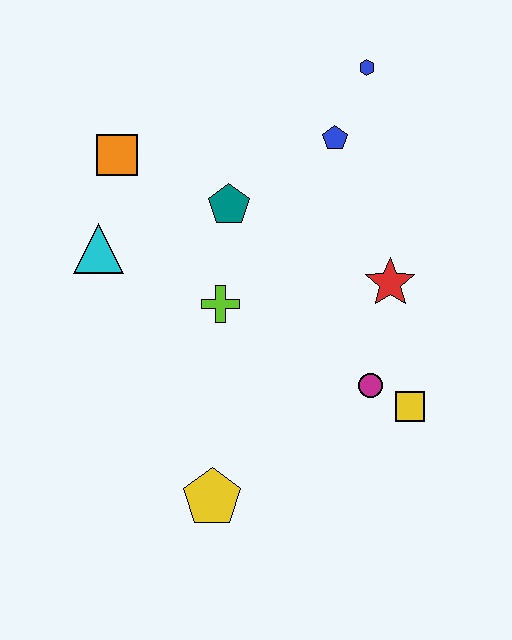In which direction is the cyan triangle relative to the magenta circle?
The cyan triangle is to the left of the magenta circle.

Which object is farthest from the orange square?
The yellow square is farthest from the orange square.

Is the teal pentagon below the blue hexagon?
Yes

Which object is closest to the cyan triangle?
The orange square is closest to the cyan triangle.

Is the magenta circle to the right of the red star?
No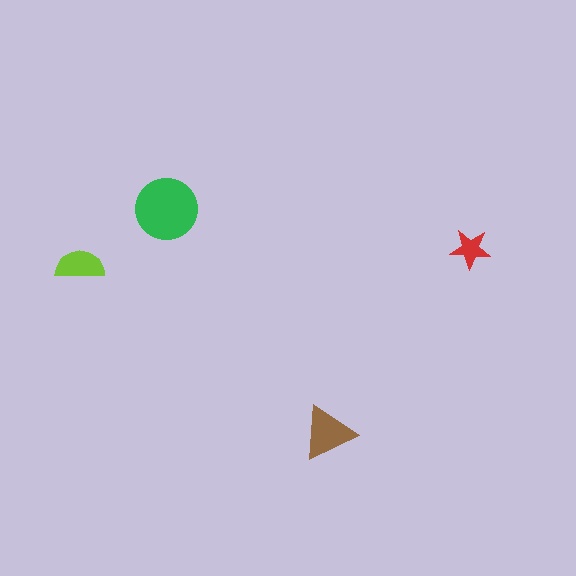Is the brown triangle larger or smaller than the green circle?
Smaller.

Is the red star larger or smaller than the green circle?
Smaller.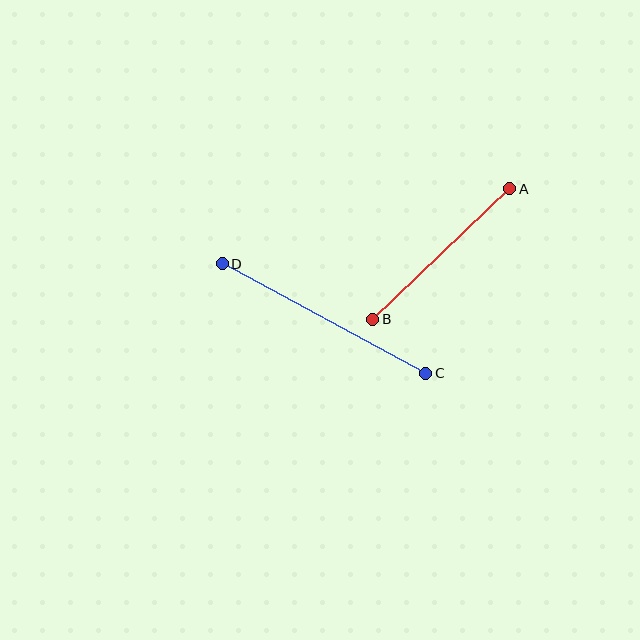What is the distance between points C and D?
The distance is approximately 231 pixels.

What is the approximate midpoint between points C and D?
The midpoint is at approximately (324, 318) pixels.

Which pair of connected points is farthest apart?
Points C and D are farthest apart.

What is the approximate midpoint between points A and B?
The midpoint is at approximately (441, 254) pixels.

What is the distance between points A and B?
The distance is approximately 189 pixels.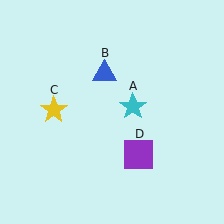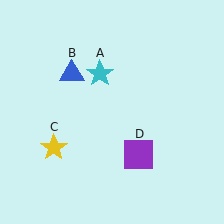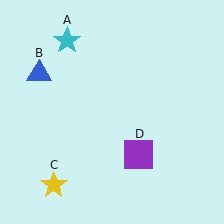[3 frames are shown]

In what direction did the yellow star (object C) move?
The yellow star (object C) moved down.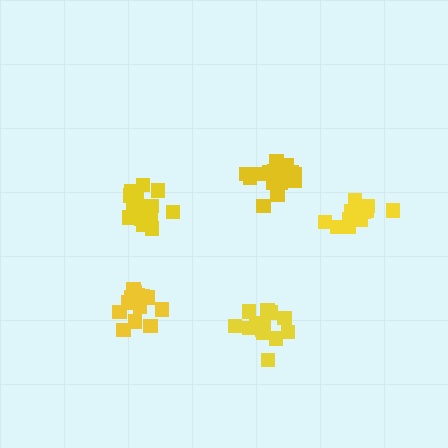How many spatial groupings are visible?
There are 5 spatial groupings.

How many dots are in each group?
Group 1: 15 dots, Group 2: 12 dots, Group 3: 18 dots, Group 4: 17 dots, Group 5: 18 dots (80 total).